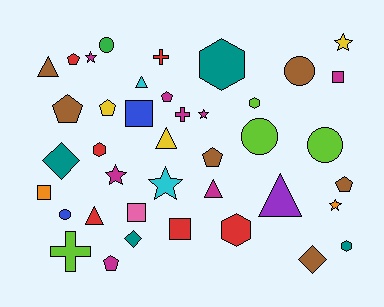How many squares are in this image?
There are 5 squares.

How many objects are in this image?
There are 40 objects.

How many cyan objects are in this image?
There are 2 cyan objects.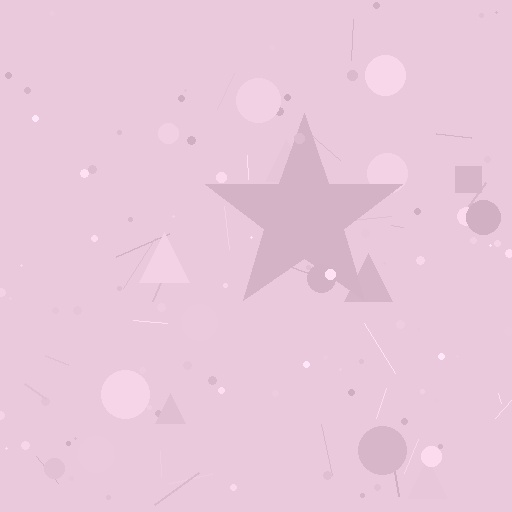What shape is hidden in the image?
A star is hidden in the image.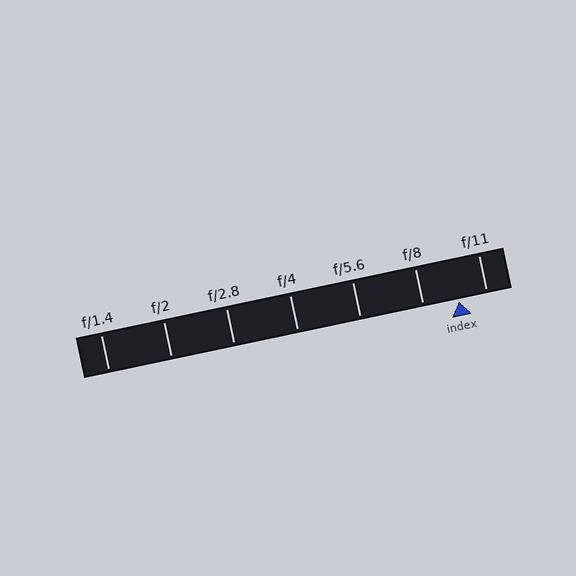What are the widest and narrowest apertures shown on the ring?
The widest aperture shown is f/1.4 and the narrowest is f/11.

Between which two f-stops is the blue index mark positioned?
The index mark is between f/8 and f/11.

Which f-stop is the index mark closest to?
The index mark is closest to f/11.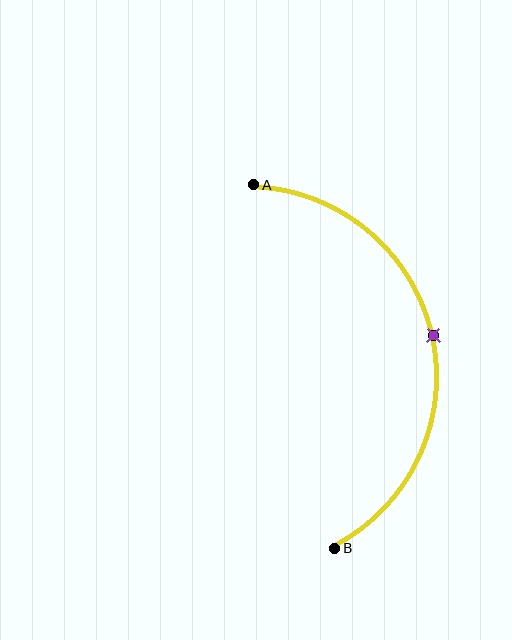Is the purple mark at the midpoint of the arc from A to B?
Yes. The purple mark lies on the arc at equal arc-length from both A and B — it is the arc midpoint.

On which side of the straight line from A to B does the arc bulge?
The arc bulges to the right of the straight line connecting A and B.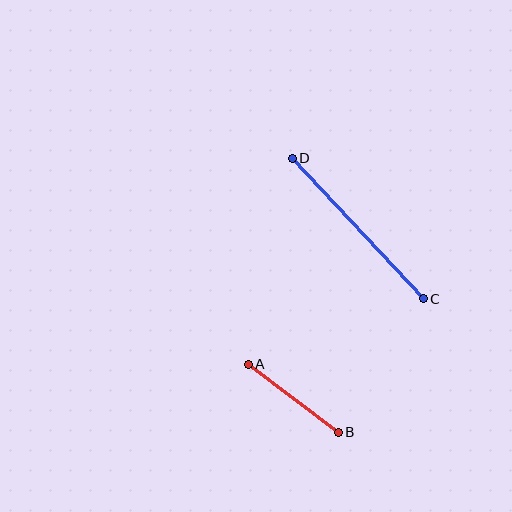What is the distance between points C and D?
The distance is approximately 192 pixels.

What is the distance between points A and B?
The distance is approximately 113 pixels.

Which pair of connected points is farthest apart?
Points C and D are farthest apart.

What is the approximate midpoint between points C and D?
The midpoint is at approximately (358, 228) pixels.